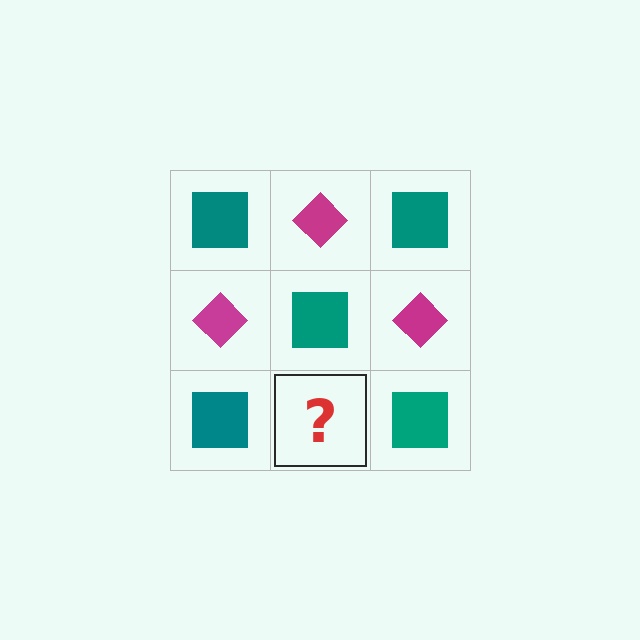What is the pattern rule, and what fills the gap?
The rule is that it alternates teal square and magenta diamond in a checkerboard pattern. The gap should be filled with a magenta diamond.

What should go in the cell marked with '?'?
The missing cell should contain a magenta diamond.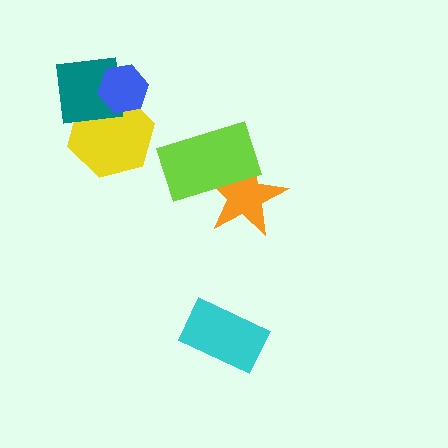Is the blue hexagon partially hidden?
No, no other shape covers it.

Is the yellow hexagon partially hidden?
Yes, it is partially covered by another shape.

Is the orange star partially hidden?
Yes, it is partially covered by another shape.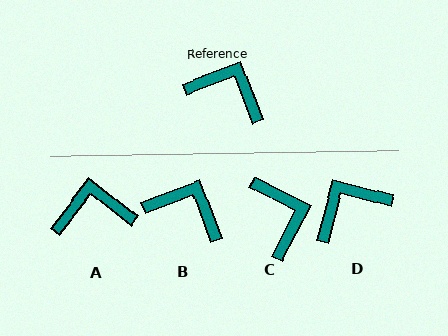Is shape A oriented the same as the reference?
No, it is off by about 31 degrees.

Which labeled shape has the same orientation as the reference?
B.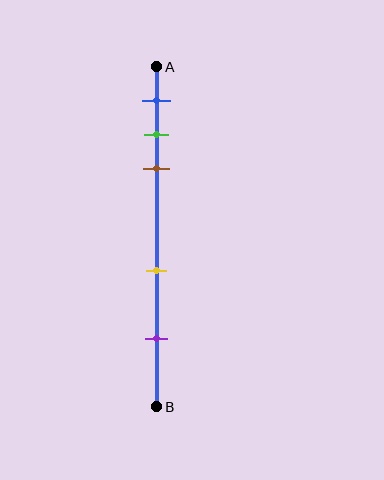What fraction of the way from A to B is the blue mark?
The blue mark is approximately 10% (0.1) of the way from A to B.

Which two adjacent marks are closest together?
The green and brown marks are the closest adjacent pair.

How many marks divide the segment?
There are 5 marks dividing the segment.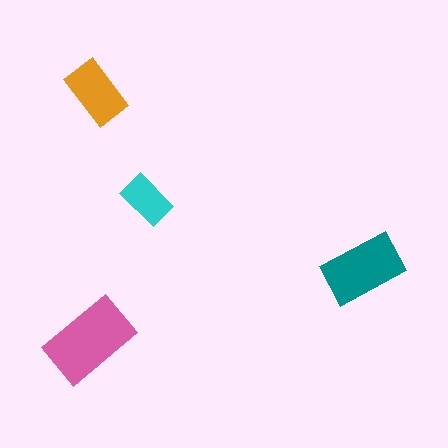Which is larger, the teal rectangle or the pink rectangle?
The pink one.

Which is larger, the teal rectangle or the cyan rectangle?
The teal one.